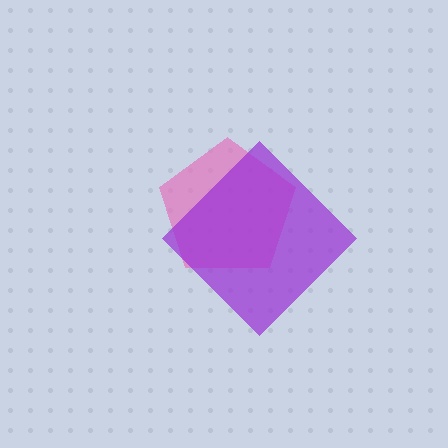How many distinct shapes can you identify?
There are 2 distinct shapes: a pink pentagon, a purple diamond.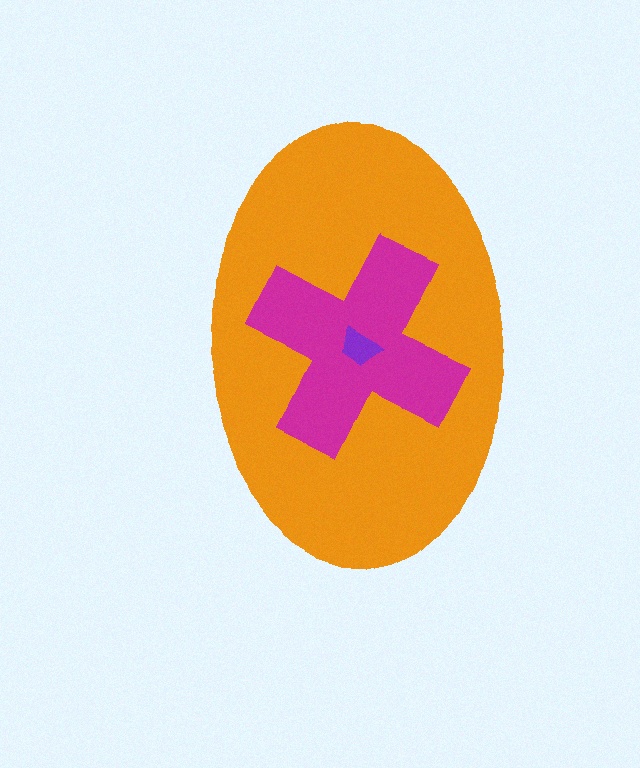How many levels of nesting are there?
3.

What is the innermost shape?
The purple trapezoid.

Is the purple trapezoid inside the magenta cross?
Yes.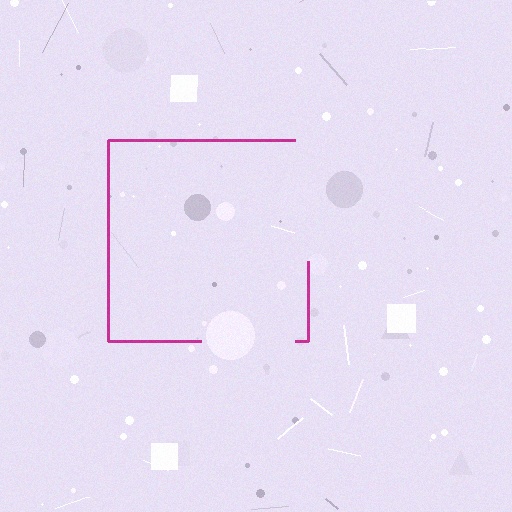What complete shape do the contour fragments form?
The contour fragments form a square.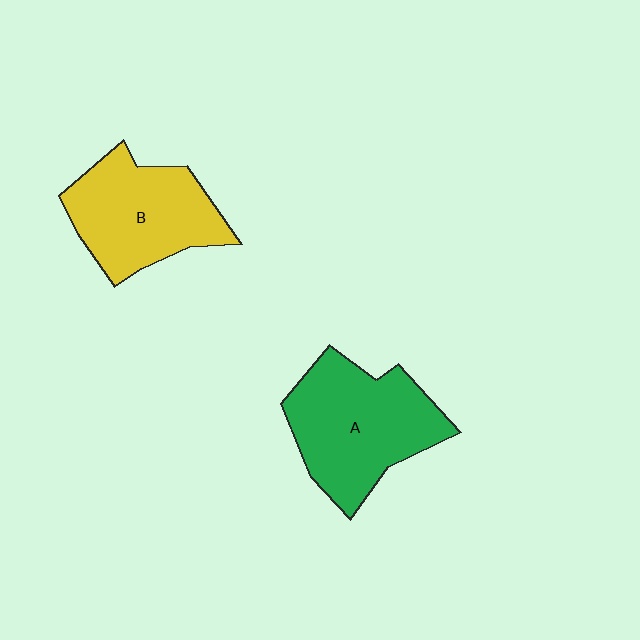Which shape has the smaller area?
Shape B (yellow).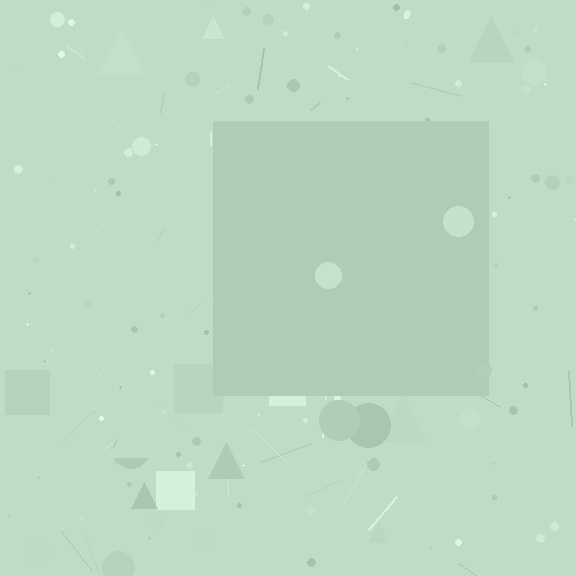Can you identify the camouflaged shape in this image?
The camouflaged shape is a square.